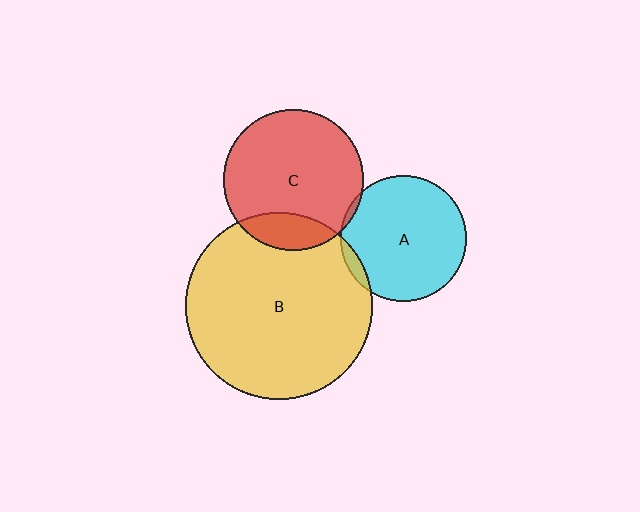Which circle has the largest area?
Circle B (yellow).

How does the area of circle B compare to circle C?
Approximately 1.8 times.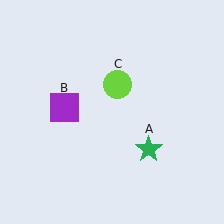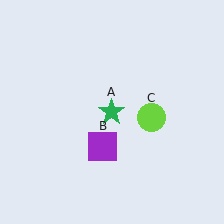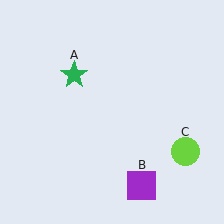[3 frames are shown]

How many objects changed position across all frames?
3 objects changed position: green star (object A), purple square (object B), lime circle (object C).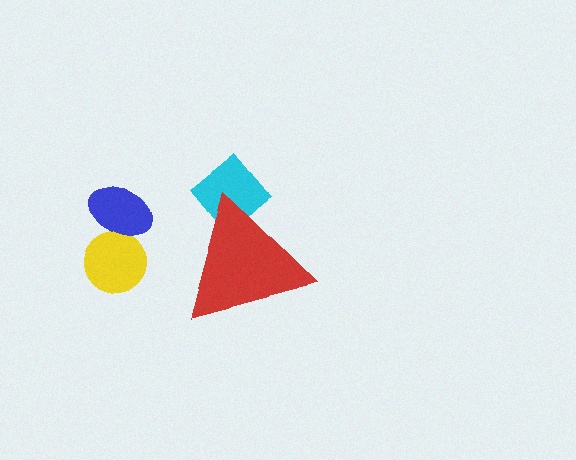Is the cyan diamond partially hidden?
Yes, the cyan diamond is partially hidden behind the red triangle.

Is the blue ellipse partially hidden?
No, the blue ellipse is fully visible.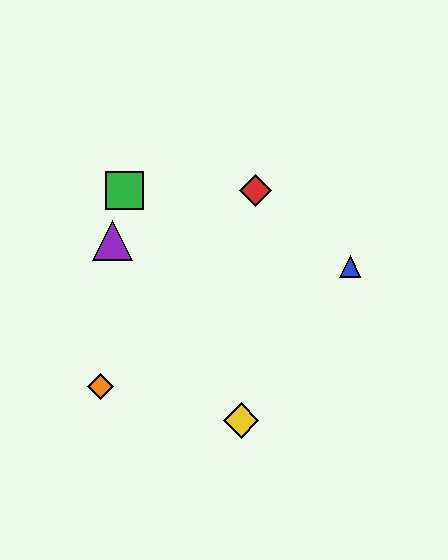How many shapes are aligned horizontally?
2 shapes (the red diamond, the green square) are aligned horizontally.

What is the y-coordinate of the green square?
The green square is at y≈190.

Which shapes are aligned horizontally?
The red diamond, the green square are aligned horizontally.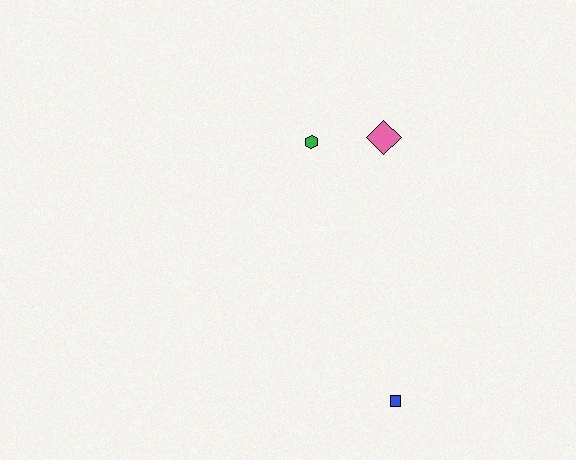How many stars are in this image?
There are no stars.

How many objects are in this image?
There are 3 objects.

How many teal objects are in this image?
There are no teal objects.